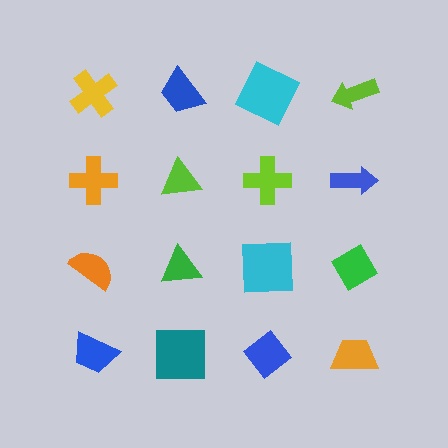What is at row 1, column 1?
A yellow cross.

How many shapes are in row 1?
4 shapes.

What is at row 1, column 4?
A lime arrow.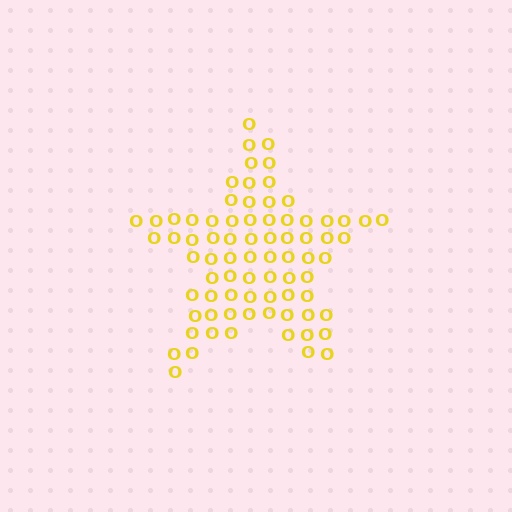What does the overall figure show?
The overall figure shows a star.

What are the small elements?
The small elements are letter O's.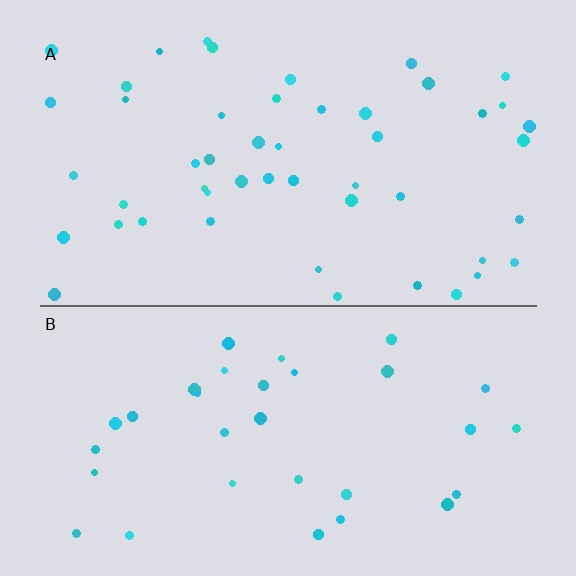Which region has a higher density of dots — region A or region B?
A (the top).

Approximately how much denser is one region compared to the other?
Approximately 1.5× — region A over region B.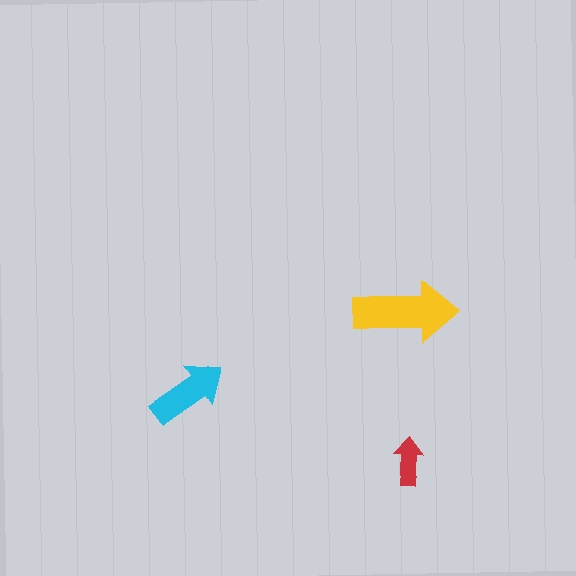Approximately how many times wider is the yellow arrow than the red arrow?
About 2 times wider.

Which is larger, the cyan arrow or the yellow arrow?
The yellow one.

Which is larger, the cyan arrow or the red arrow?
The cyan one.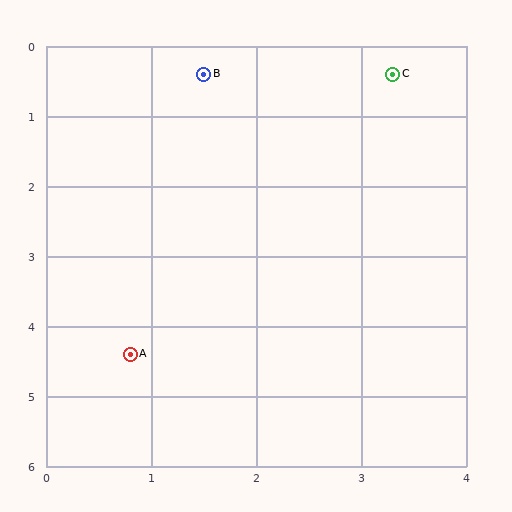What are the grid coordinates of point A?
Point A is at approximately (0.8, 4.4).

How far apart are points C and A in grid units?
Points C and A are about 4.7 grid units apart.